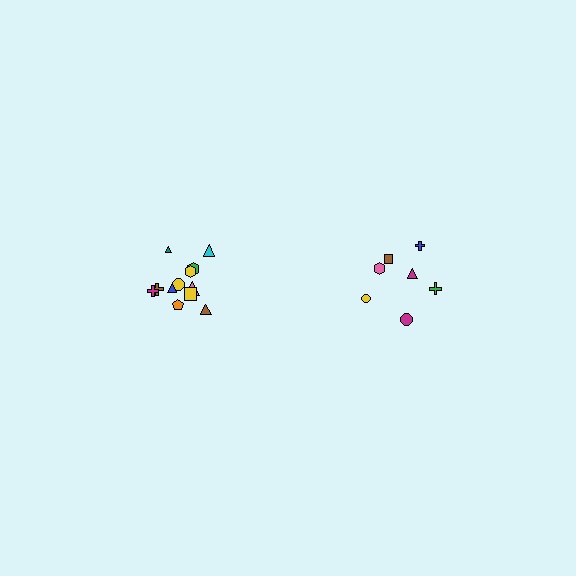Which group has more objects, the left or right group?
The left group.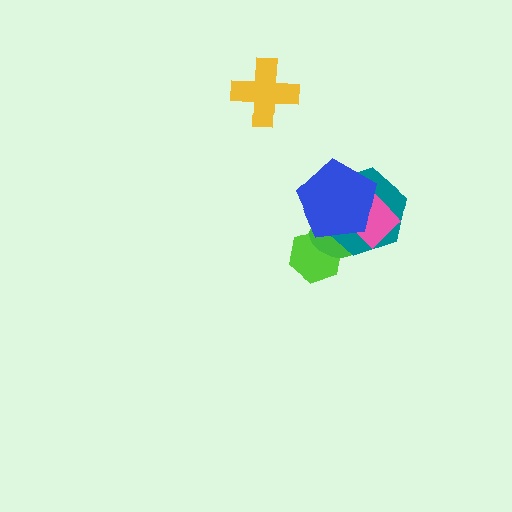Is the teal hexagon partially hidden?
Yes, it is partially covered by another shape.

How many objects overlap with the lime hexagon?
3 objects overlap with the lime hexagon.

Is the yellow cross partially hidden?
No, no other shape covers it.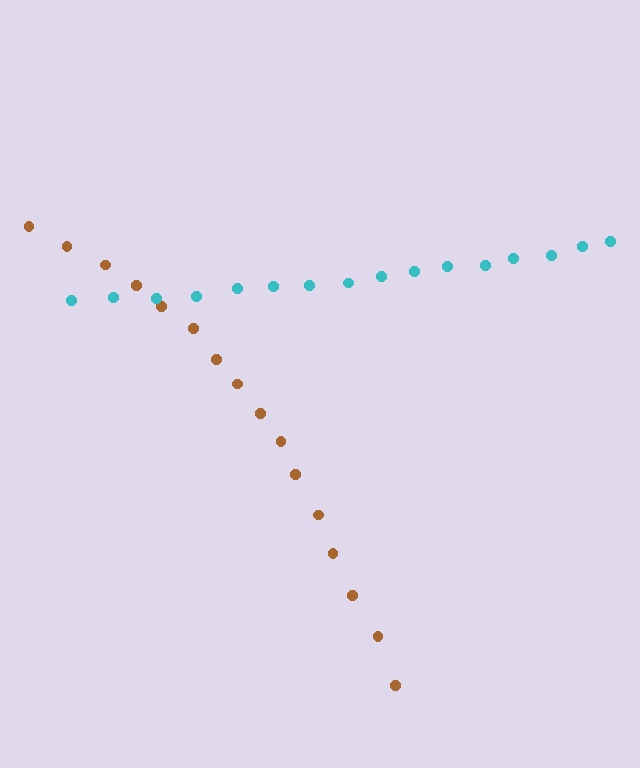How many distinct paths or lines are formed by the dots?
There are 2 distinct paths.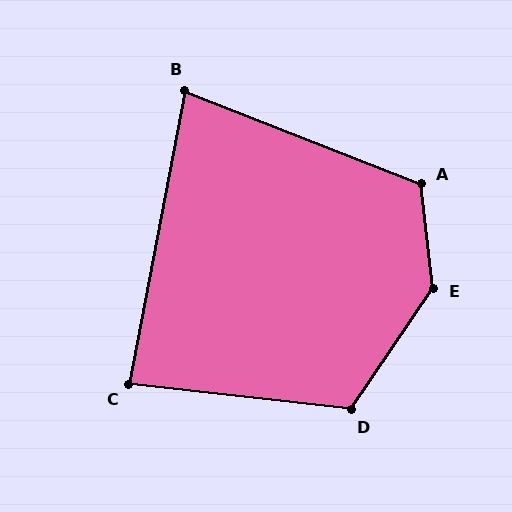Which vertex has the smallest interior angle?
B, at approximately 79 degrees.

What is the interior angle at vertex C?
Approximately 86 degrees (approximately right).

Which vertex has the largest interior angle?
E, at approximately 139 degrees.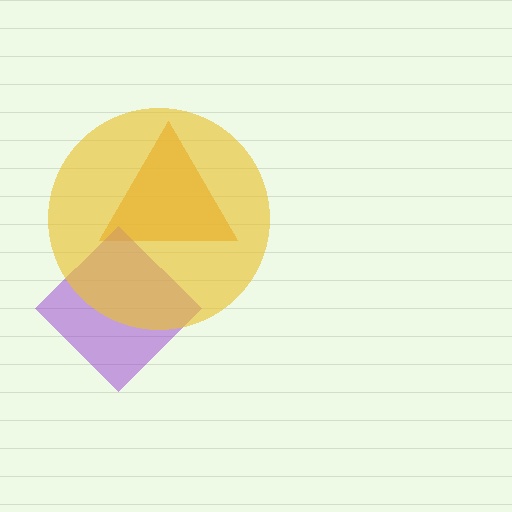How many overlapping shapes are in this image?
There are 3 overlapping shapes in the image.